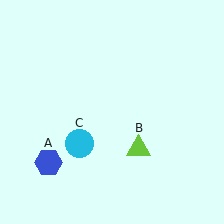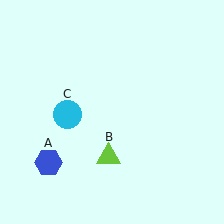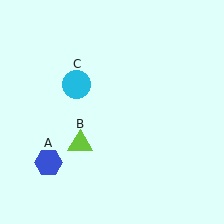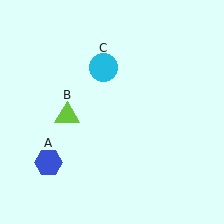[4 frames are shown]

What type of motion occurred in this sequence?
The lime triangle (object B), cyan circle (object C) rotated clockwise around the center of the scene.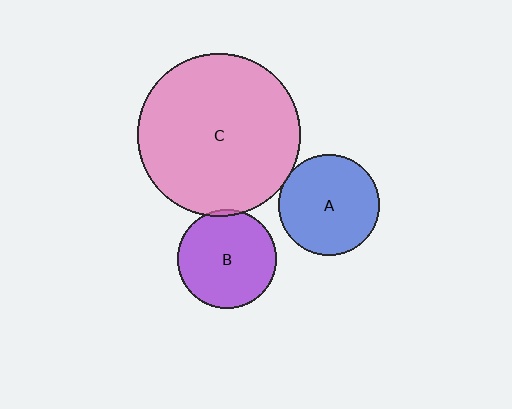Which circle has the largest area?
Circle C (pink).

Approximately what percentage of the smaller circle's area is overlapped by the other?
Approximately 5%.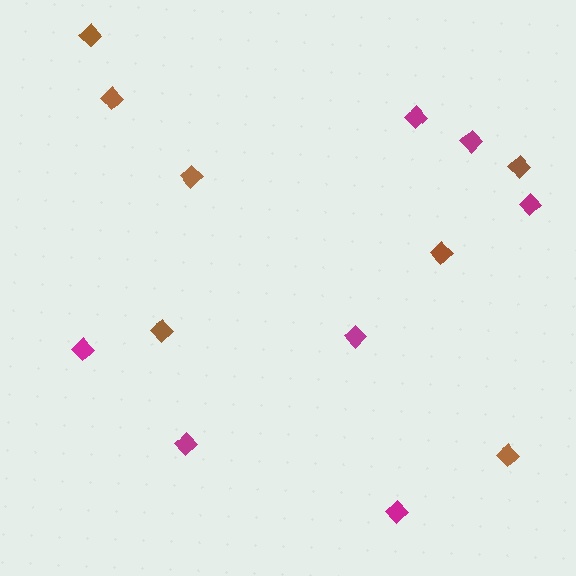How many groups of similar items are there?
There are 2 groups: one group of magenta diamonds (7) and one group of brown diamonds (7).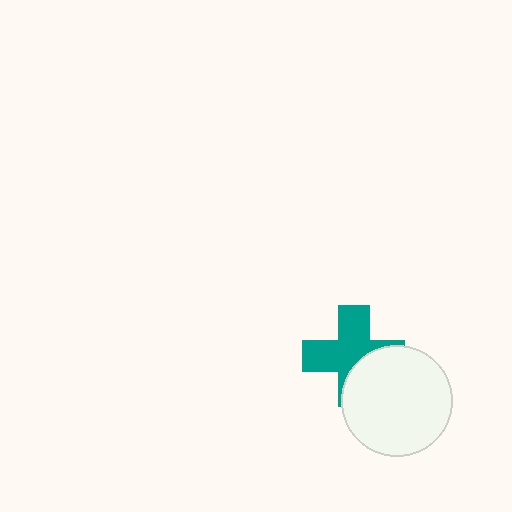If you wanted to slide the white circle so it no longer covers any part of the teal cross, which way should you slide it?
Slide it toward the lower-right — that is the most direct way to separate the two shapes.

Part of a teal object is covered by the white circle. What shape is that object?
It is a cross.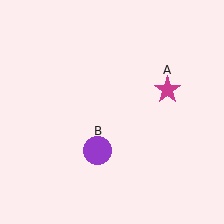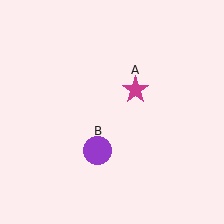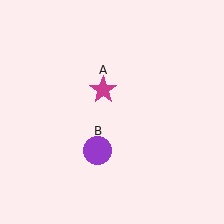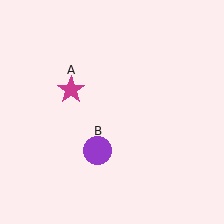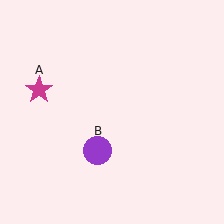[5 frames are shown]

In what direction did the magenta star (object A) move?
The magenta star (object A) moved left.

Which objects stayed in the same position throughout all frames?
Purple circle (object B) remained stationary.